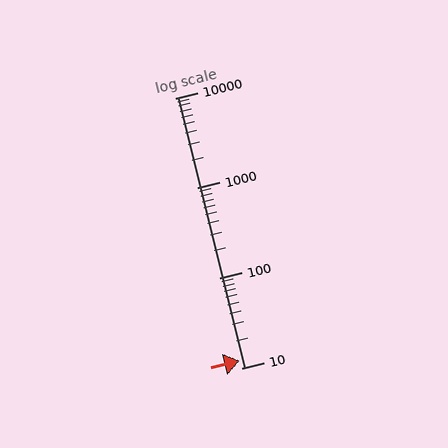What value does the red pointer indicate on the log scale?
The pointer indicates approximately 12.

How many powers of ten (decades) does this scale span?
The scale spans 3 decades, from 10 to 10000.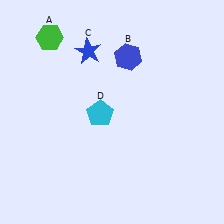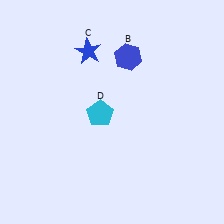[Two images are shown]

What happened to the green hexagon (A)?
The green hexagon (A) was removed in Image 2. It was in the top-left area of Image 1.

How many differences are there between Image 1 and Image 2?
There is 1 difference between the two images.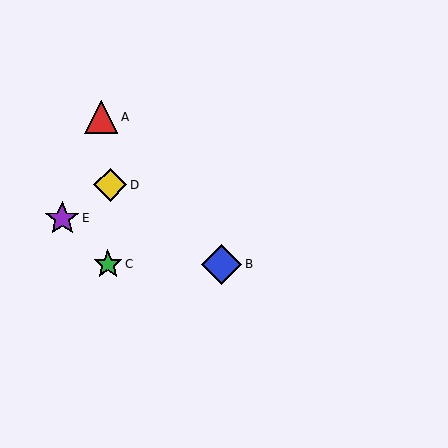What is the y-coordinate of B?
Object B is at y≈264.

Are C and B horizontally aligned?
Yes, both are at y≈264.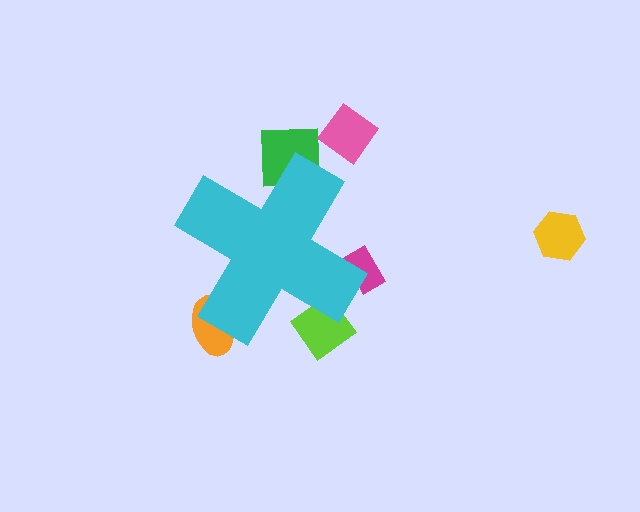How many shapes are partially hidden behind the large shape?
4 shapes are partially hidden.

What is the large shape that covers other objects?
A cyan cross.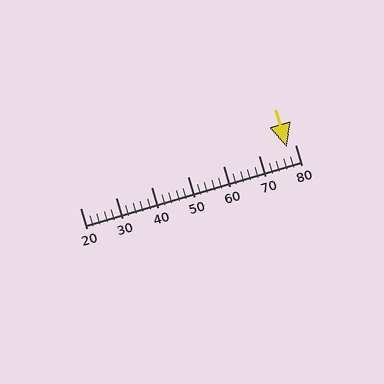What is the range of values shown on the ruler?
The ruler shows values from 20 to 80.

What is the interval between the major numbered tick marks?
The major tick marks are spaced 10 units apart.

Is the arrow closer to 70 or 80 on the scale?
The arrow is closer to 80.